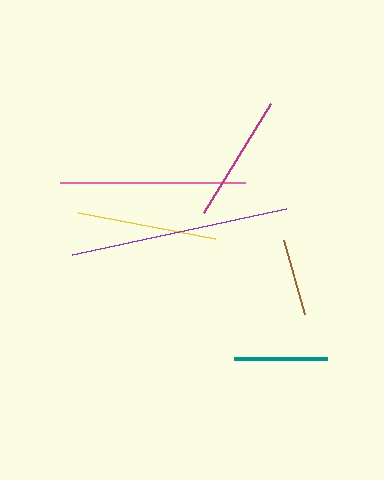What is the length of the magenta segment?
The magenta segment is approximately 127 pixels long.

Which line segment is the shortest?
The brown line is the shortest at approximately 78 pixels.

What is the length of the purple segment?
The purple segment is approximately 218 pixels long.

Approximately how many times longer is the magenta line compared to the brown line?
The magenta line is approximately 1.6 times the length of the brown line.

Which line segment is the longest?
The purple line is the longest at approximately 218 pixels.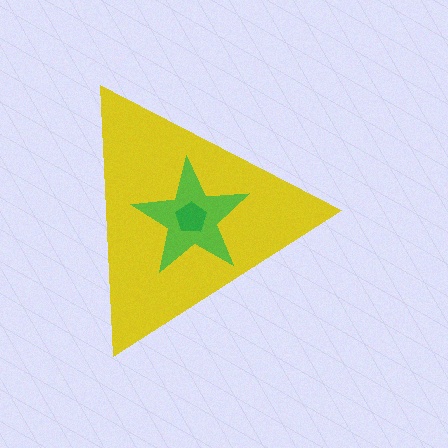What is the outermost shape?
The yellow triangle.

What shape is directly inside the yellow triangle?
The lime star.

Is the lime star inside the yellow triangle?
Yes.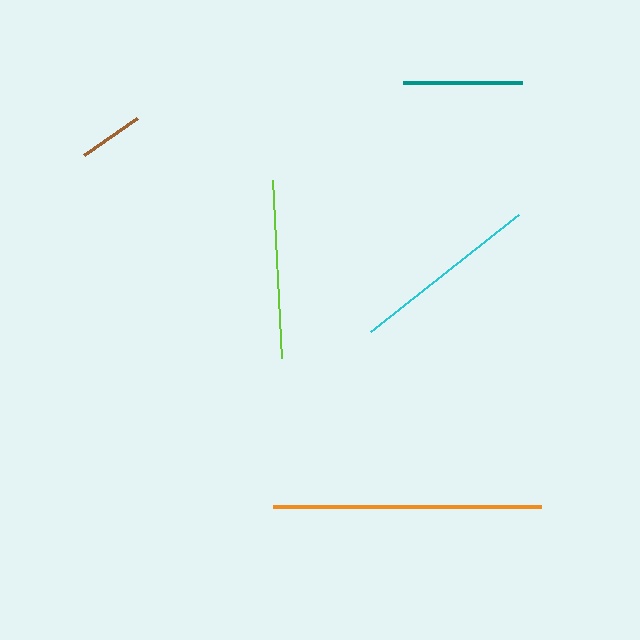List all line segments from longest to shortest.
From longest to shortest: orange, cyan, lime, teal, brown.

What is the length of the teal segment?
The teal segment is approximately 119 pixels long.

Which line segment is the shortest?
The brown line is the shortest at approximately 65 pixels.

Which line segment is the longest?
The orange line is the longest at approximately 267 pixels.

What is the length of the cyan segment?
The cyan segment is approximately 189 pixels long.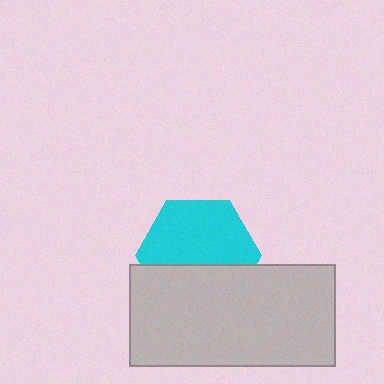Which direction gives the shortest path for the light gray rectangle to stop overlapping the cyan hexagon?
Moving down gives the shortest separation.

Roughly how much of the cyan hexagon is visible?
About half of it is visible (roughly 59%).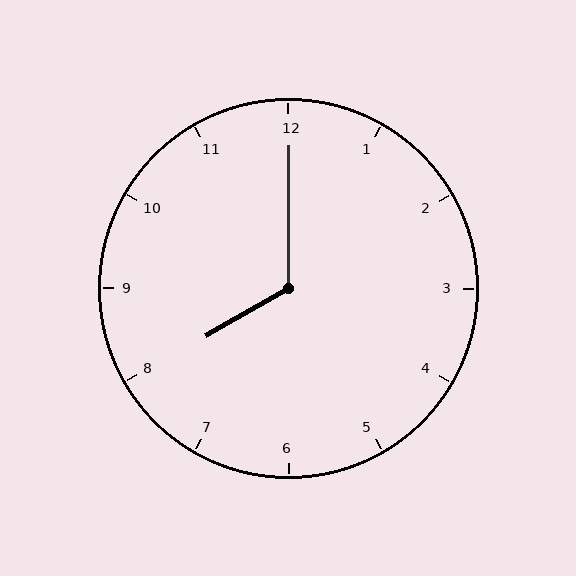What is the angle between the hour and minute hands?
Approximately 120 degrees.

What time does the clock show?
8:00.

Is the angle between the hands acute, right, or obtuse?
It is obtuse.